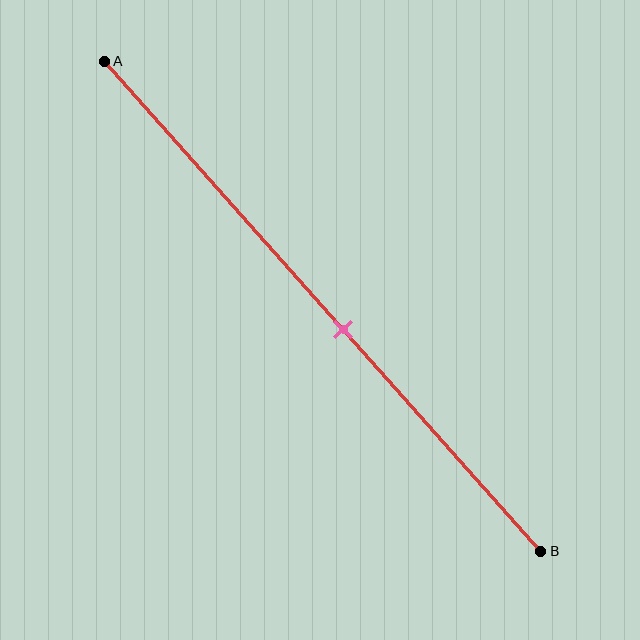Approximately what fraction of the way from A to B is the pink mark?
The pink mark is approximately 55% of the way from A to B.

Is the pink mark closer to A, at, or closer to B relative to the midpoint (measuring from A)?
The pink mark is closer to point B than the midpoint of segment AB.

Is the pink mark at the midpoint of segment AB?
No, the mark is at about 55% from A, not at the 50% midpoint.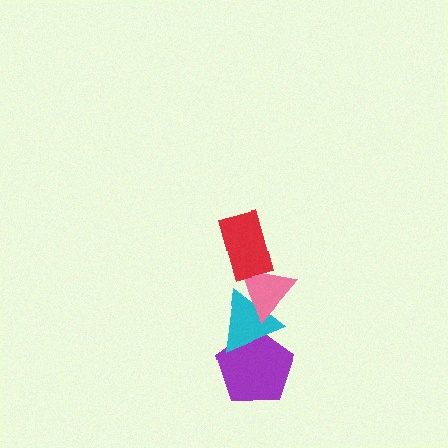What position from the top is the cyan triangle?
The cyan triangle is 3rd from the top.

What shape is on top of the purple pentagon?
The cyan triangle is on top of the purple pentagon.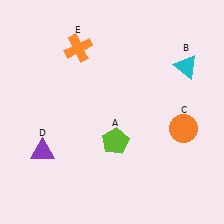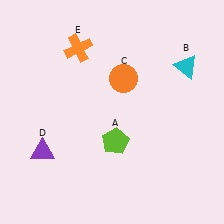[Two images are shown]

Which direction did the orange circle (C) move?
The orange circle (C) moved left.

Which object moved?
The orange circle (C) moved left.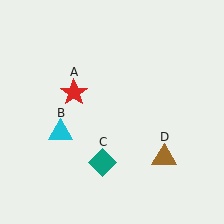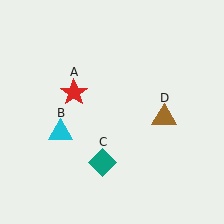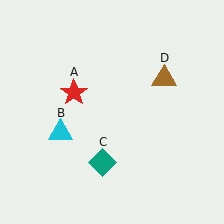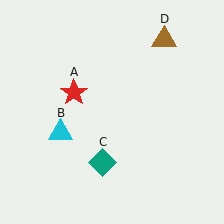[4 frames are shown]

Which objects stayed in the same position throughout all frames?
Red star (object A) and cyan triangle (object B) and teal diamond (object C) remained stationary.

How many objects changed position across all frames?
1 object changed position: brown triangle (object D).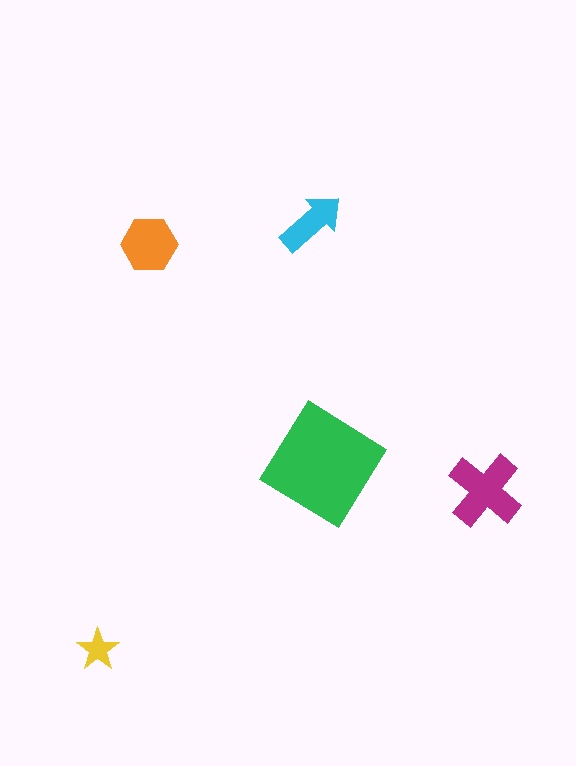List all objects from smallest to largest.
The yellow star, the cyan arrow, the orange hexagon, the magenta cross, the green diamond.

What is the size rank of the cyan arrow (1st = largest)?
4th.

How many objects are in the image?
There are 5 objects in the image.